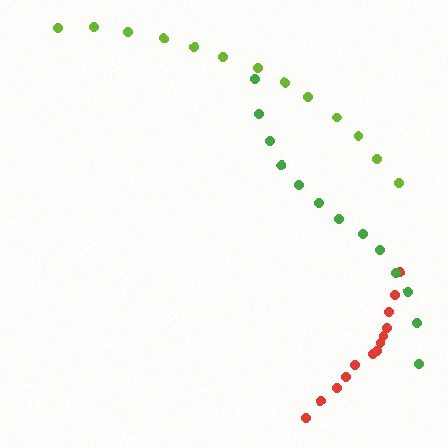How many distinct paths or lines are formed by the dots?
There are 3 distinct paths.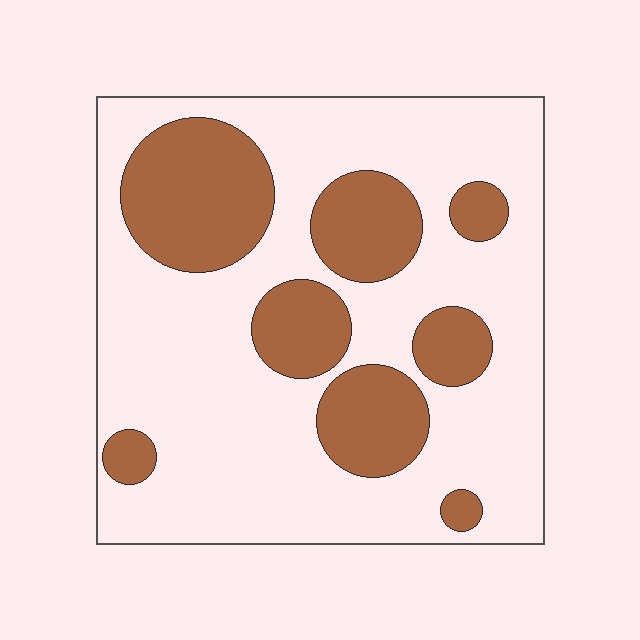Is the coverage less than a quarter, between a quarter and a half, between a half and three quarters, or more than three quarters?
Between a quarter and a half.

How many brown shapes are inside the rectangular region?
8.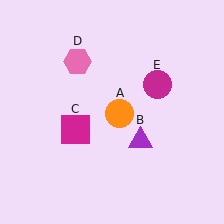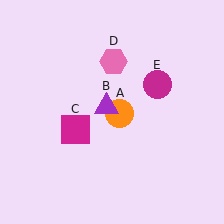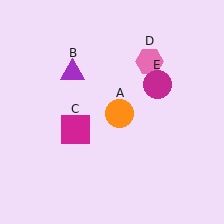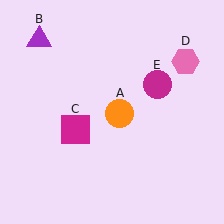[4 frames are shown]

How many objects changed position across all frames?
2 objects changed position: purple triangle (object B), pink hexagon (object D).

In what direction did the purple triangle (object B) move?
The purple triangle (object B) moved up and to the left.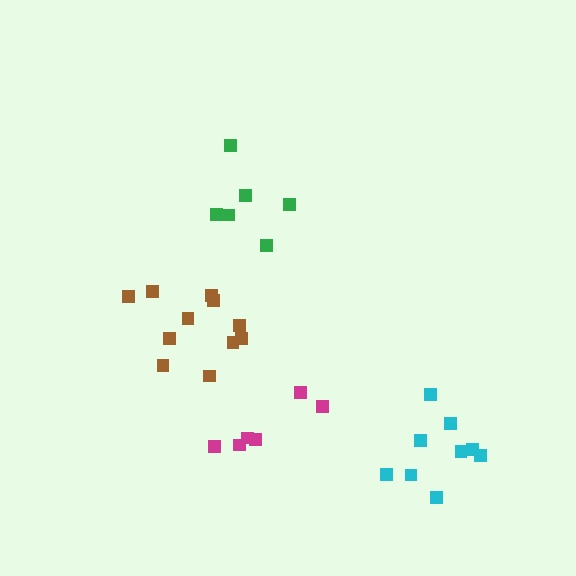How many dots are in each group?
Group 1: 9 dots, Group 2: 6 dots, Group 3: 11 dots, Group 4: 6 dots (32 total).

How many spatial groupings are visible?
There are 4 spatial groupings.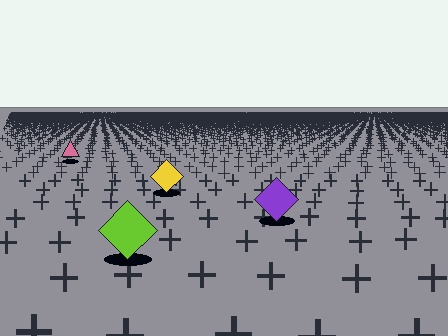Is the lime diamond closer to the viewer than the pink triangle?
Yes. The lime diamond is closer — you can tell from the texture gradient: the ground texture is coarser near it.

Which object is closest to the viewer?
The lime diamond is closest. The texture marks near it are larger and more spread out.